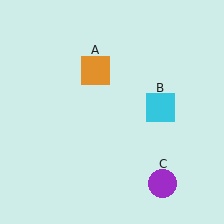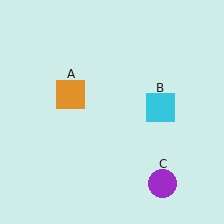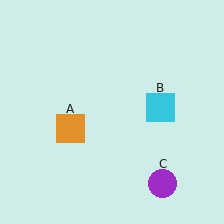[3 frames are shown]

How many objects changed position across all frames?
1 object changed position: orange square (object A).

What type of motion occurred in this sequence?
The orange square (object A) rotated counterclockwise around the center of the scene.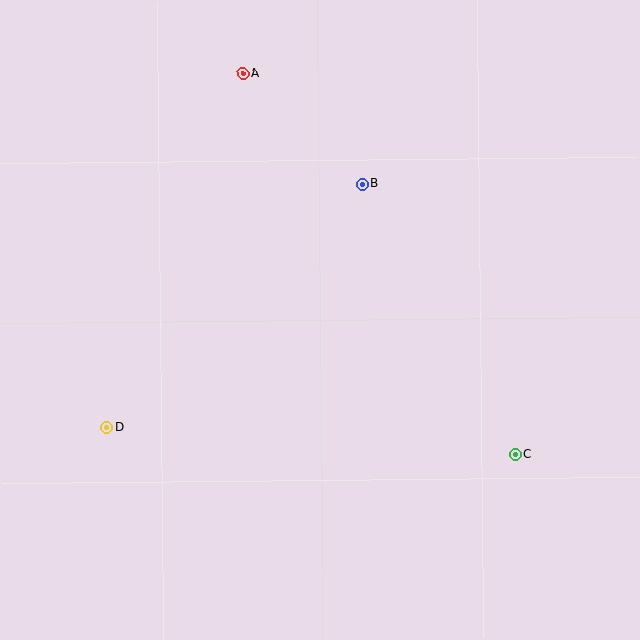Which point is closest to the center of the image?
Point B at (362, 184) is closest to the center.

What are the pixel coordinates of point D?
Point D is at (107, 427).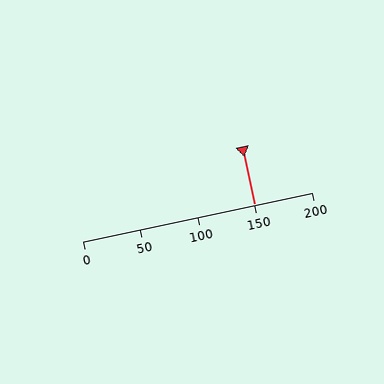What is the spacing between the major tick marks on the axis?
The major ticks are spaced 50 apart.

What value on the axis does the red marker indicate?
The marker indicates approximately 150.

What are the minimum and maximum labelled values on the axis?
The axis runs from 0 to 200.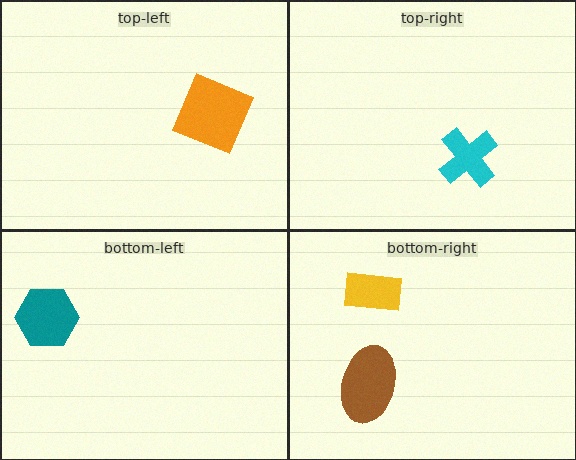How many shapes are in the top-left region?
1.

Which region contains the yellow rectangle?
The bottom-right region.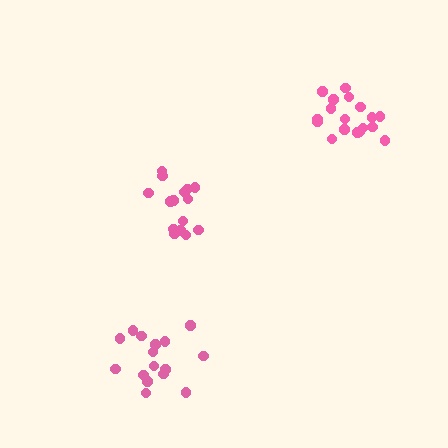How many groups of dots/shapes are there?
There are 3 groups.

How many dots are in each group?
Group 1: 18 dots, Group 2: 15 dots, Group 3: 16 dots (49 total).